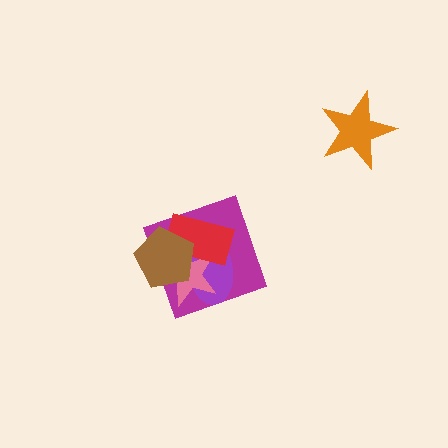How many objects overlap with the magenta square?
4 objects overlap with the magenta square.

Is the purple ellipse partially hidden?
Yes, it is partially covered by another shape.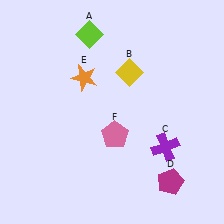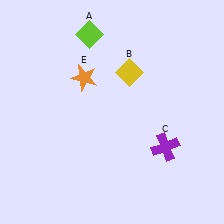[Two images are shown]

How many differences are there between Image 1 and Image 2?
There are 2 differences between the two images.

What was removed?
The magenta pentagon (D), the pink pentagon (F) were removed in Image 2.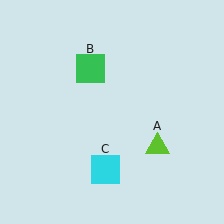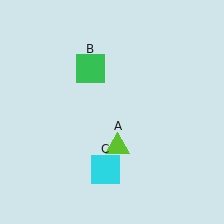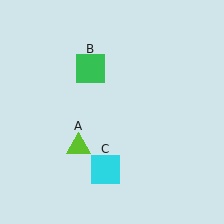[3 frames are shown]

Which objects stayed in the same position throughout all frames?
Green square (object B) and cyan square (object C) remained stationary.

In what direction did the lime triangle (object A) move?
The lime triangle (object A) moved left.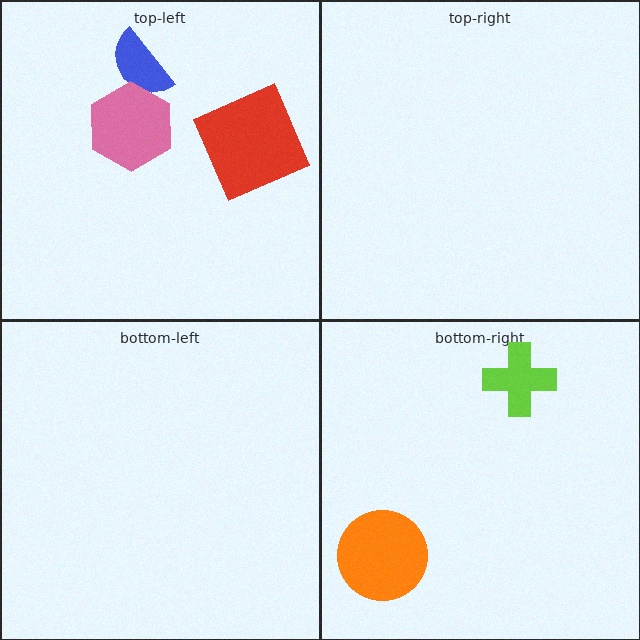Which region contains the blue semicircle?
The top-left region.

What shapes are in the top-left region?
The red square, the blue semicircle, the pink hexagon.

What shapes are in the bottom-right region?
The lime cross, the orange circle.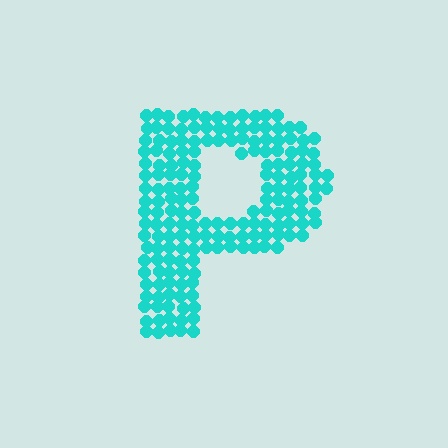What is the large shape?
The large shape is the letter P.